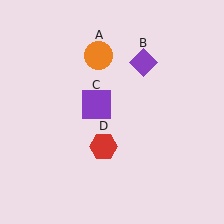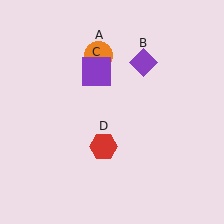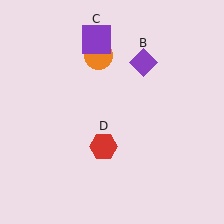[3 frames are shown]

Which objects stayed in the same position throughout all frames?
Orange circle (object A) and purple diamond (object B) and red hexagon (object D) remained stationary.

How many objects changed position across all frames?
1 object changed position: purple square (object C).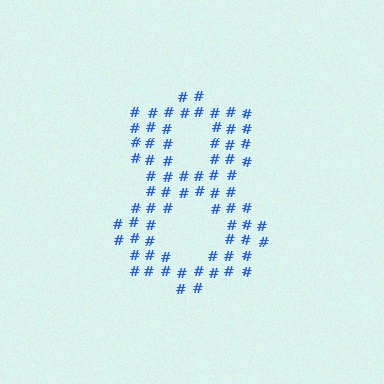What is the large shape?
The large shape is the digit 8.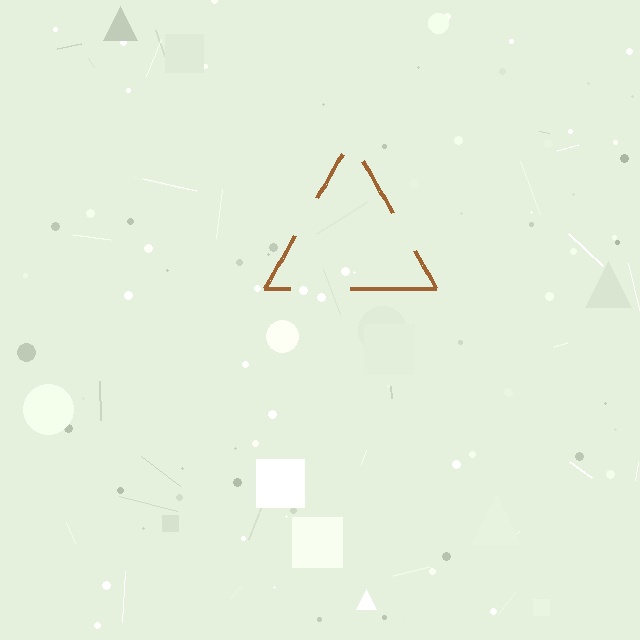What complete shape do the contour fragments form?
The contour fragments form a triangle.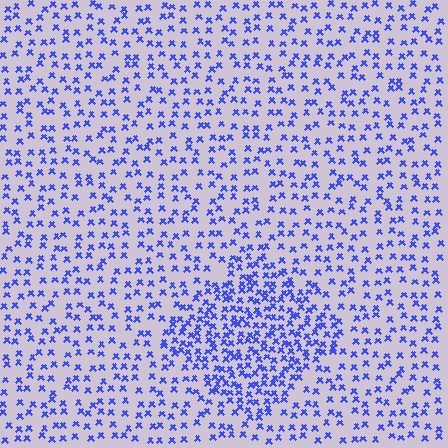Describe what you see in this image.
The image contains small blue elements arranged at two different densities. A diamond-shaped region is visible where the elements are more densely packed than the surrounding area.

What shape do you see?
I see a diamond.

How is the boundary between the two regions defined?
The boundary is defined by a change in element density (approximately 2.0x ratio). All elements are the same color, size, and shape.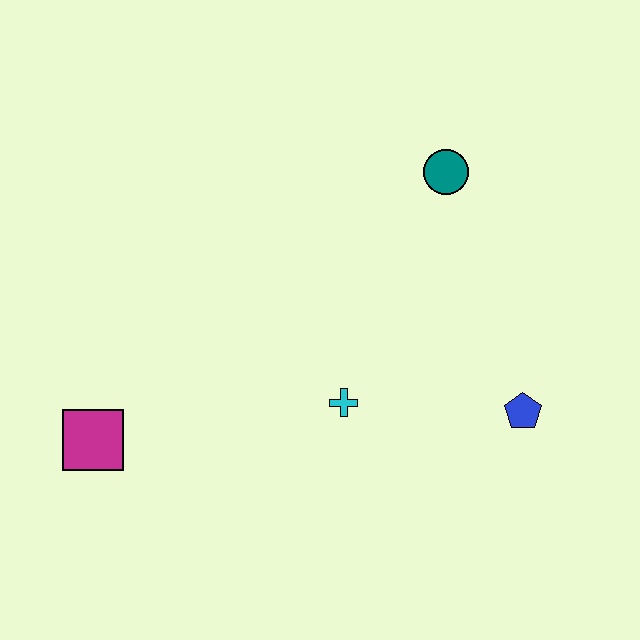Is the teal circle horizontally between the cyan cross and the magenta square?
No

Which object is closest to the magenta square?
The cyan cross is closest to the magenta square.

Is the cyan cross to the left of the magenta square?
No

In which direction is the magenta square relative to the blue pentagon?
The magenta square is to the left of the blue pentagon.